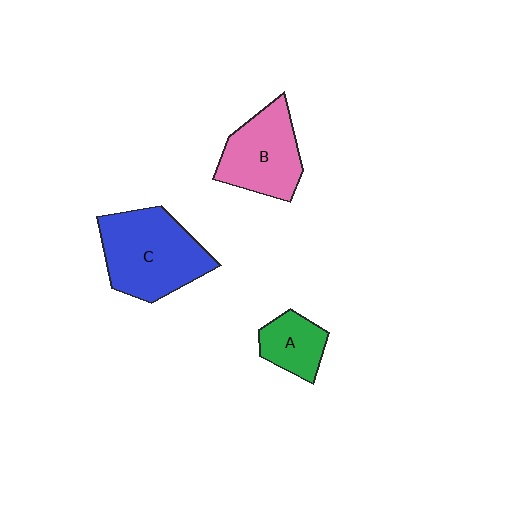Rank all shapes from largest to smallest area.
From largest to smallest: C (blue), B (pink), A (green).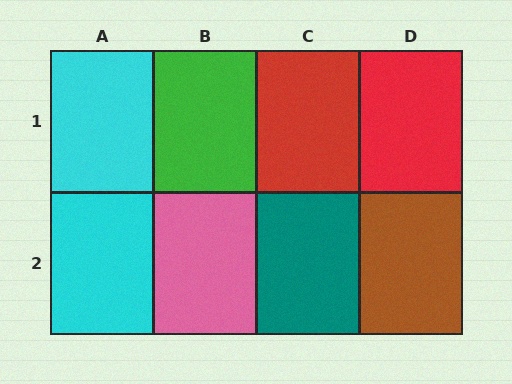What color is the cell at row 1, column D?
Red.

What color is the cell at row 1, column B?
Green.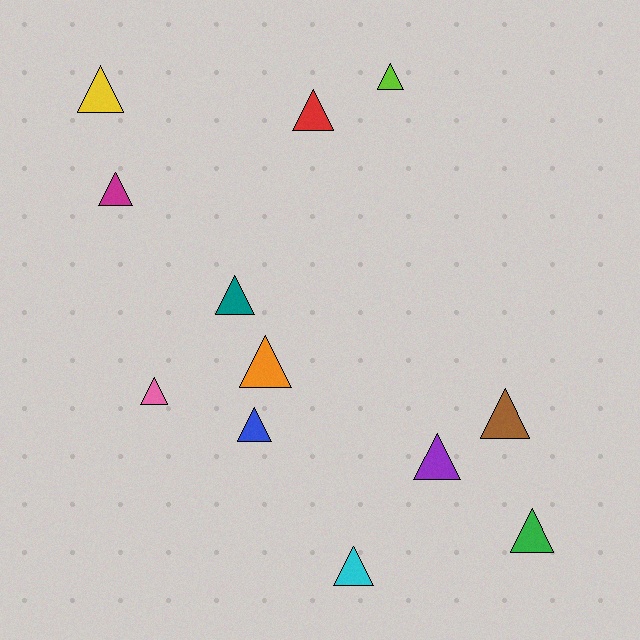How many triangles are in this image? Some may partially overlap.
There are 12 triangles.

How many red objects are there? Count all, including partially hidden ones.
There is 1 red object.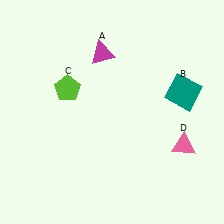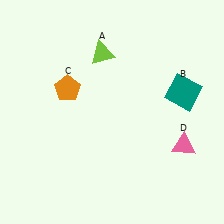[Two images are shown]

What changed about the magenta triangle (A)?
In Image 1, A is magenta. In Image 2, it changed to lime.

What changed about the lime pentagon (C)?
In Image 1, C is lime. In Image 2, it changed to orange.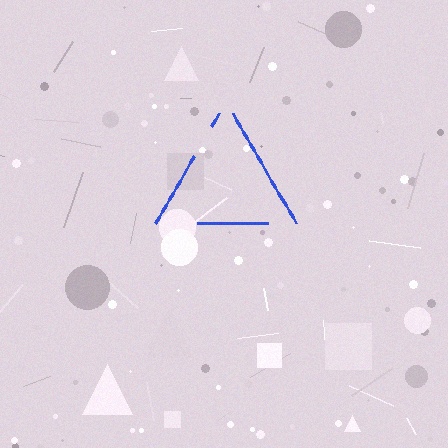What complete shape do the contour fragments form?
The contour fragments form a triangle.